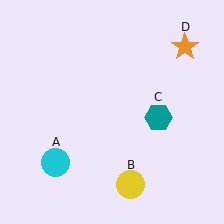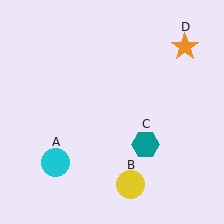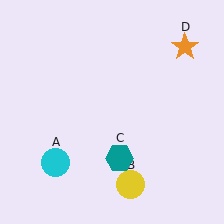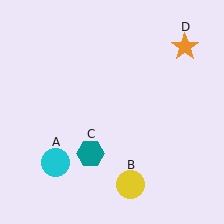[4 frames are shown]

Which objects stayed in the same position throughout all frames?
Cyan circle (object A) and yellow circle (object B) and orange star (object D) remained stationary.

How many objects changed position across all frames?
1 object changed position: teal hexagon (object C).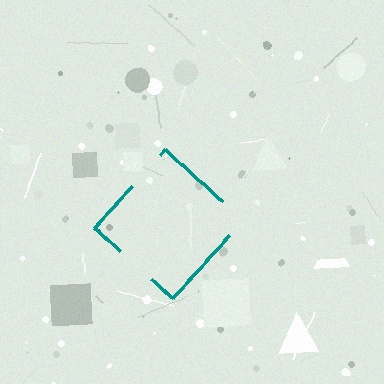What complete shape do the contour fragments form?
The contour fragments form a diamond.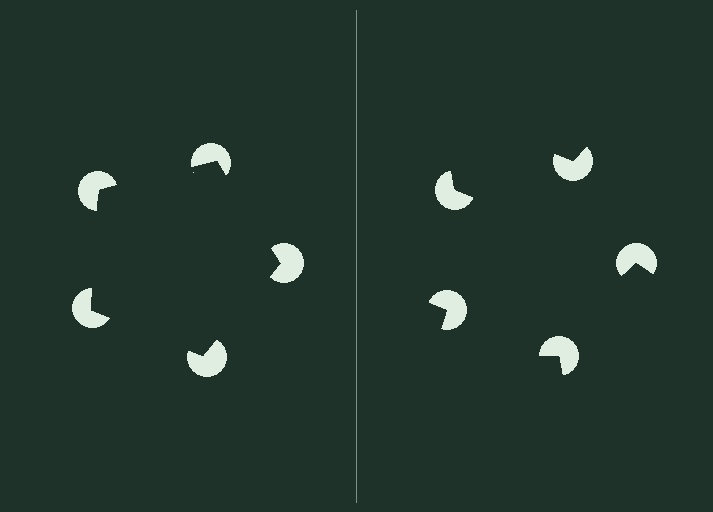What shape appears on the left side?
An illusory pentagon.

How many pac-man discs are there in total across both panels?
10 — 5 on each side.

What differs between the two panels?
The pac-man discs are positioned identically on both sides; only the wedge orientations differ. On the left they align to a pentagon; on the right they are misaligned.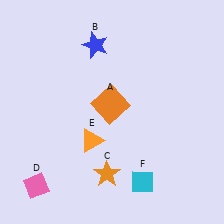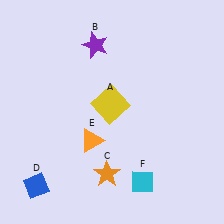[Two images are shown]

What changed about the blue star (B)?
In Image 1, B is blue. In Image 2, it changed to purple.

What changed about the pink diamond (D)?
In Image 1, D is pink. In Image 2, it changed to blue.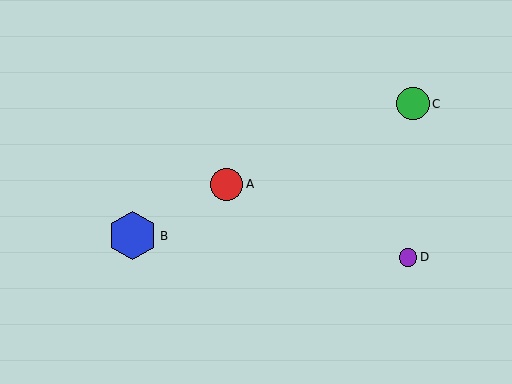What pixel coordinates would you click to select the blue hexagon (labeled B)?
Click at (133, 236) to select the blue hexagon B.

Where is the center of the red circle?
The center of the red circle is at (227, 184).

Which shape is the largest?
The blue hexagon (labeled B) is the largest.